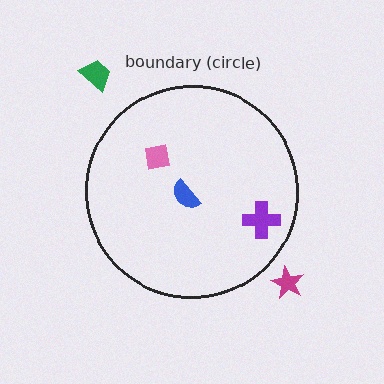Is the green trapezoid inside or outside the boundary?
Outside.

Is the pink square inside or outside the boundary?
Inside.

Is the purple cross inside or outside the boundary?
Inside.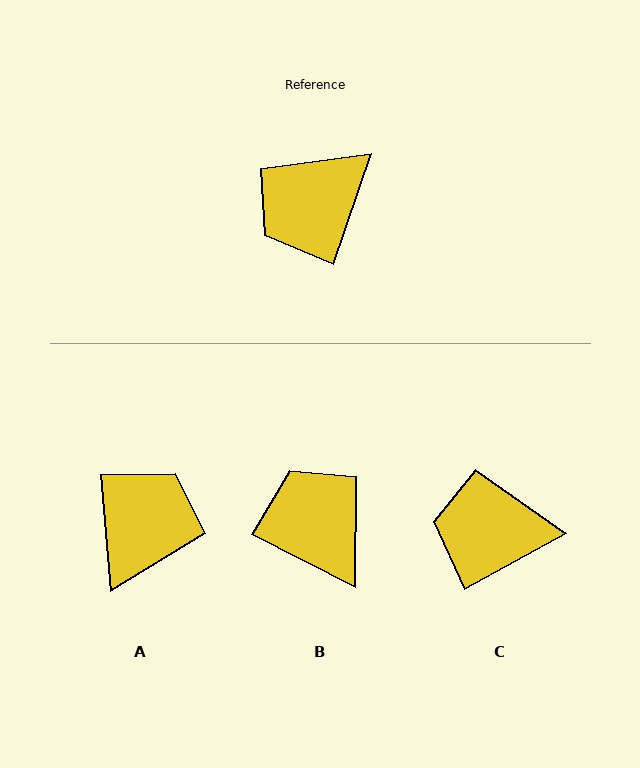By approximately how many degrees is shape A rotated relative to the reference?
Approximately 156 degrees clockwise.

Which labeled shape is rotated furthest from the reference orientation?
A, about 156 degrees away.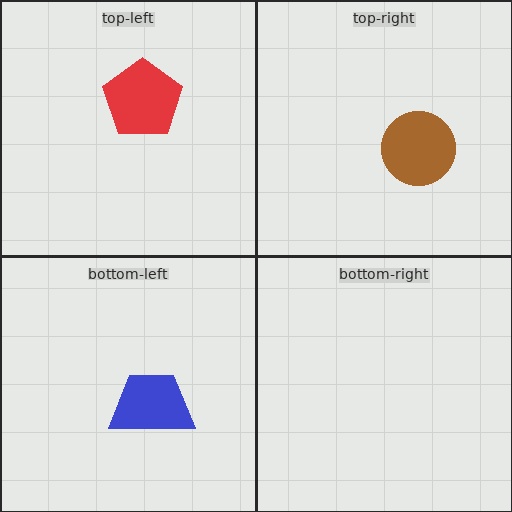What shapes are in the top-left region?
The red pentagon.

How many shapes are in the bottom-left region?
1.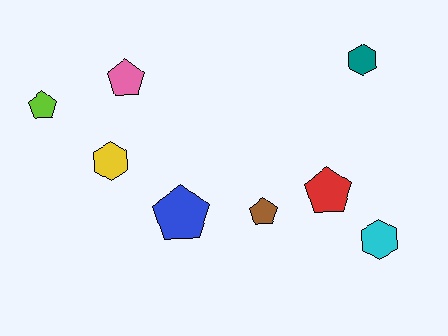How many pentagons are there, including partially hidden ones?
There are 5 pentagons.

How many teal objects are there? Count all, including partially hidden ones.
There is 1 teal object.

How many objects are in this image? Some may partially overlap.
There are 8 objects.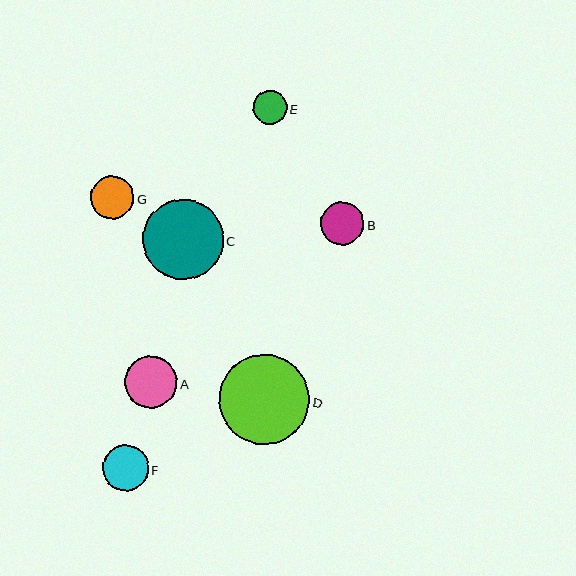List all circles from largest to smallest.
From largest to smallest: D, C, A, F, G, B, E.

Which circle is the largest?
Circle D is the largest with a size of approximately 90 pixels.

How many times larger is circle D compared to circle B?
Circle D is approximately 2.1 times the size of circle B.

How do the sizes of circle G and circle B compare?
Circle G and circle B are approximately the same size.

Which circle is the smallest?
Circle E is the smallest with a size of approximately 34 pixels.